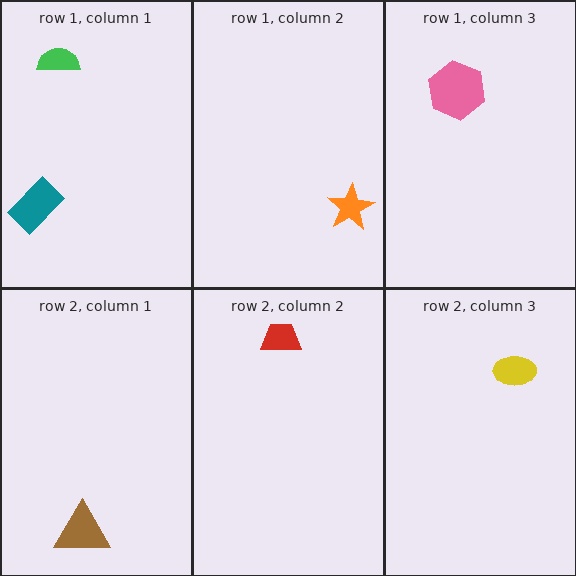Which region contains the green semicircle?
The row 1, column 1 region.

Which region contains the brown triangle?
The row 2, column 1 region.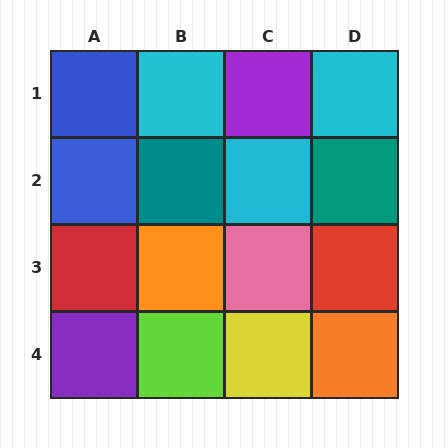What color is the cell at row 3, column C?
Pink.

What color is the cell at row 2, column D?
Teal.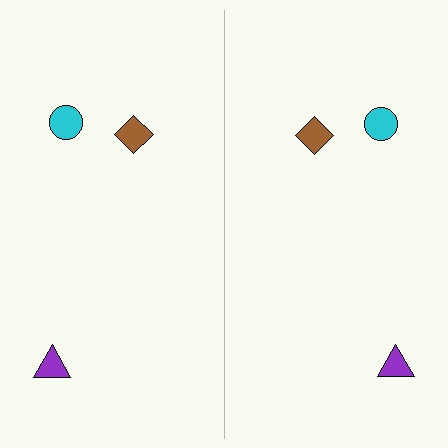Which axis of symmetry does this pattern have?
The pattern has a vertical axis of symmetry running through the center of the image.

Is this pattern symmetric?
Yes, this pattern has bilateral (reflection) symmetry.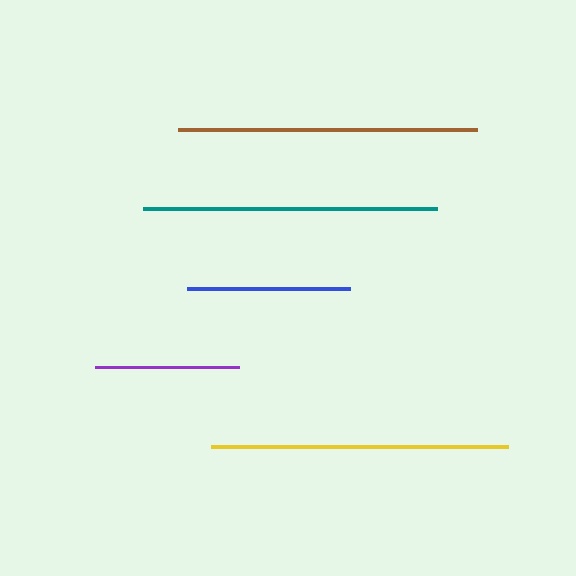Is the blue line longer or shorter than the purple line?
The blue line is longer than the purple line.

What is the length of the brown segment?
The brown segment is approximately 299 pixels long.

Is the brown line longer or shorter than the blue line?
The brown line is longer than the blue line.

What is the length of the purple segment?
The purple segment is approximately 145 pixels long.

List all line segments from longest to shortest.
From longest to shortest: brown, yellow, teal, blue, purple.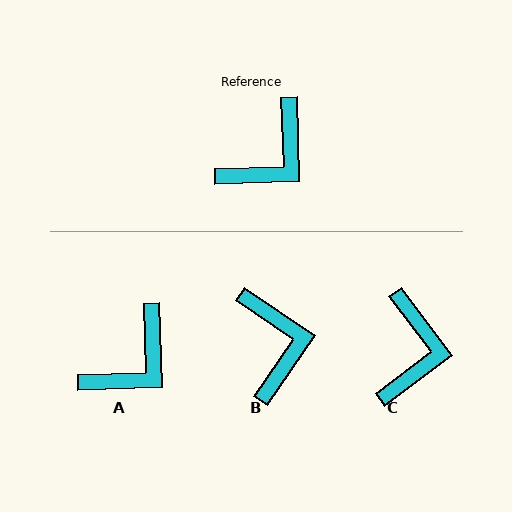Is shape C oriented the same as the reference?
No, it is off by about 35 degrees.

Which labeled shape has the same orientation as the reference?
A.